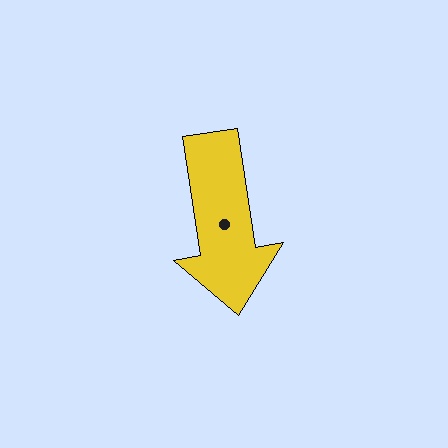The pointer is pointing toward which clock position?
Roughly 6 o'clock.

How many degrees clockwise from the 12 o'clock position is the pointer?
Approximately 171 degrees.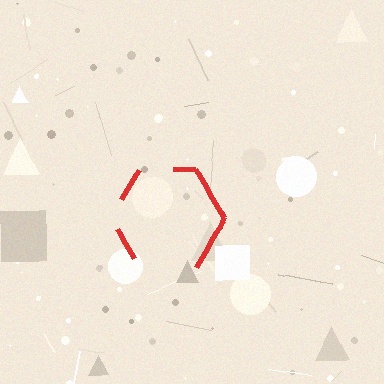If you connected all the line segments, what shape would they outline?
They would outline a hexagon.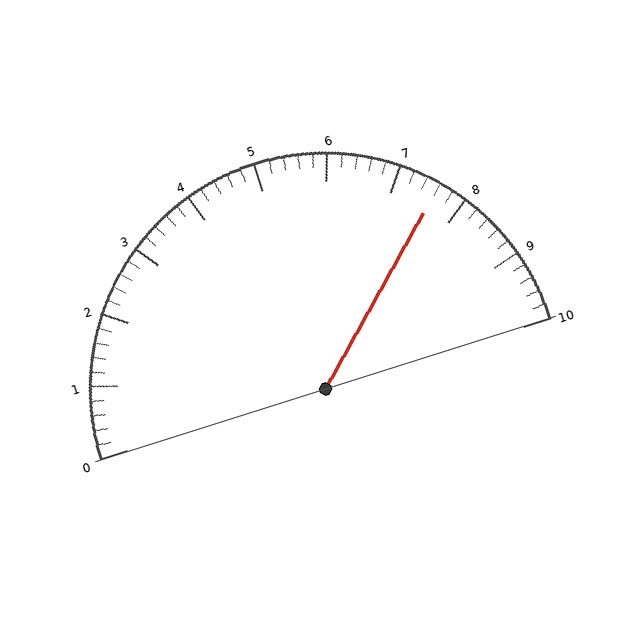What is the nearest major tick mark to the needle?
The nearest major tick mark is 8.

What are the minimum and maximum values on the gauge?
The gauge ranges from 0 to 10.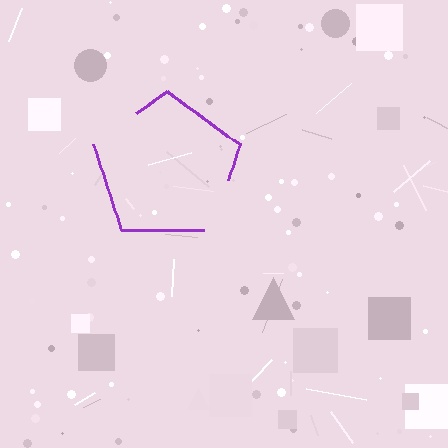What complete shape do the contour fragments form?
The contour fragments form a pentagon.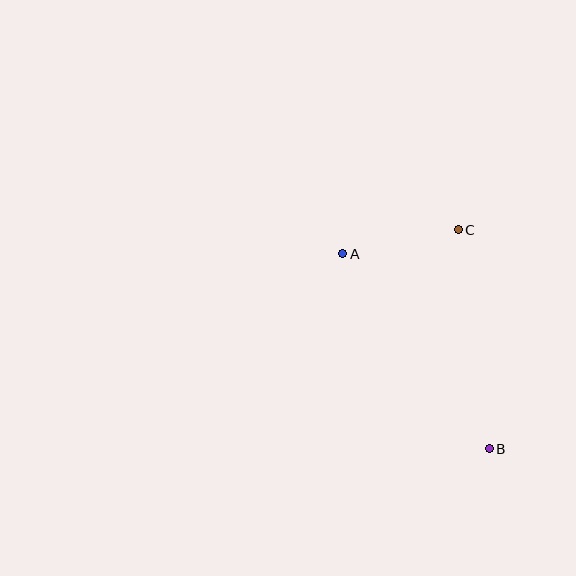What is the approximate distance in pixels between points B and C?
The distance between B and C is approximately 221 pixels.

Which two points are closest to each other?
Points A and C are closest to each other.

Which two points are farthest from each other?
Points A and B are farthest from each other.